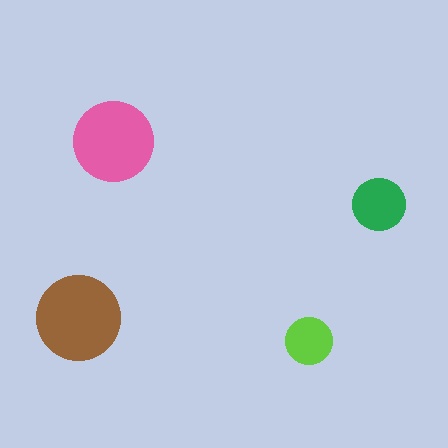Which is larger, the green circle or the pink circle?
The pink one.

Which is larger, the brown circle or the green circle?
The brown one.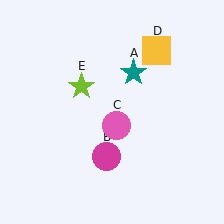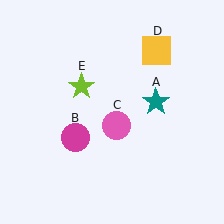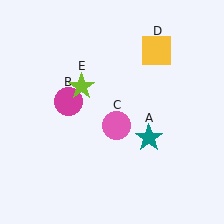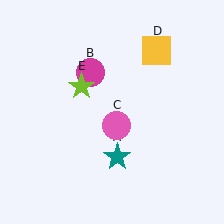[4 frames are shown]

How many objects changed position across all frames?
2 objects changed position: teal star (object A), magenta circle (object B).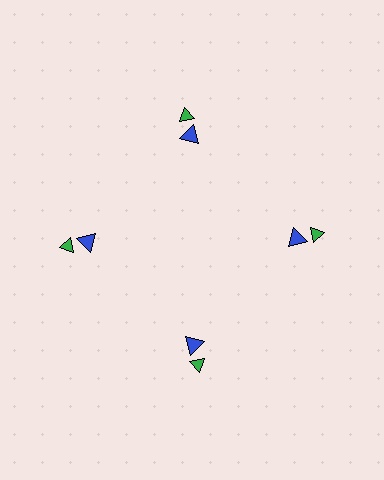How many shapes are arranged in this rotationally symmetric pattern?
There are 8 shapes, arranged in 4 groups of 2.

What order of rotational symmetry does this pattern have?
This pattern has 4-fold rotational symmetry.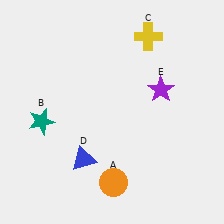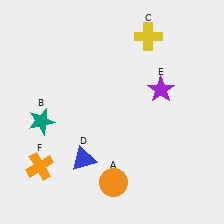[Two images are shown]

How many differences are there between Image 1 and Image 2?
There is 1 difference between the two images.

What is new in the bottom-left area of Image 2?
An orange cross (F) was added in the bottom-left area of Image 2.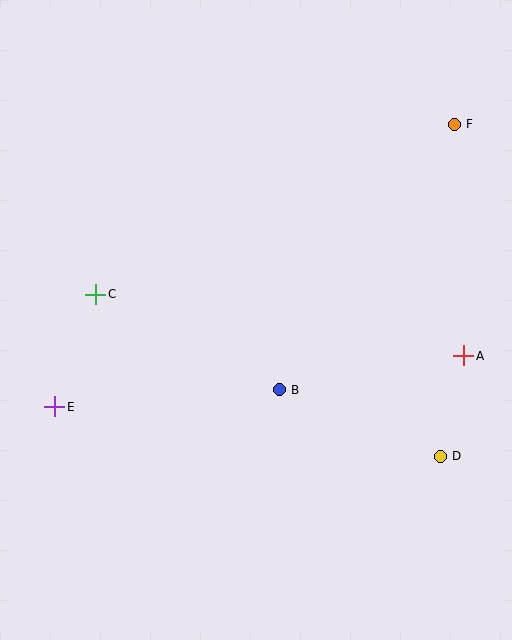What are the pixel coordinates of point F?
Point F is at (454, 124).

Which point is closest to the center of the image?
Point B at (279, 390) is closest to the center.